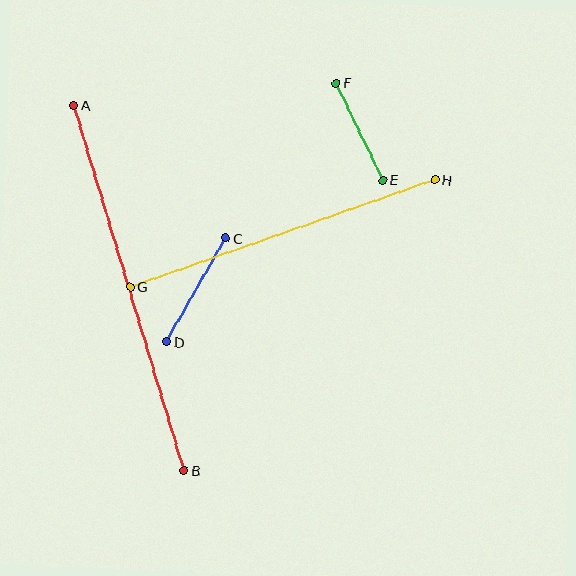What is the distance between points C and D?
The distance is approximately 120 pixels.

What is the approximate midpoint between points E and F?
The midpoint is at approximately (360, 131) pixels.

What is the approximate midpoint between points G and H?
The midpoint is at approximately (283, 233) pixels.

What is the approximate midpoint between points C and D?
The midpoint is at approximately (196, 290) pixels.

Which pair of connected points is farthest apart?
Points A and B are farthest apart.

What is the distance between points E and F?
The distance is approximately 107 pixels.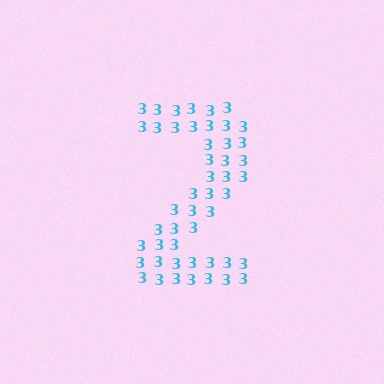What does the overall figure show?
The overall figure shows the digit 2.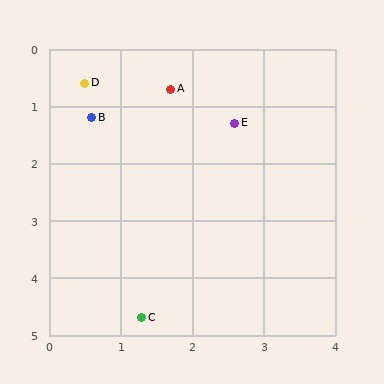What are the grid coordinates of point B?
Point B is at approximately (0.6, 1.2).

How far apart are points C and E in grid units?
Points C and E are about 3.6 grid units apart.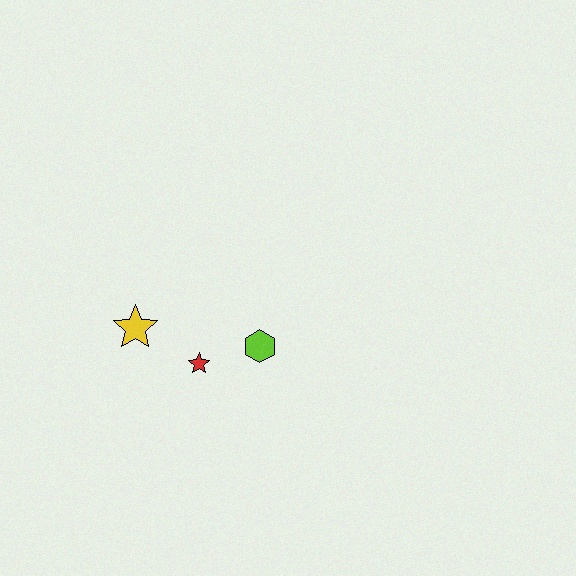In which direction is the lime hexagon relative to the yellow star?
The lime hexagon is to the right of the yellow star.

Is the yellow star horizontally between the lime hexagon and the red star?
No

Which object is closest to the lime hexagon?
The red star is closest to the lime hexagon.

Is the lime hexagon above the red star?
Yes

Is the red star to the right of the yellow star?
Yes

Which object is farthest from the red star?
The yellow star is farthest from the red star.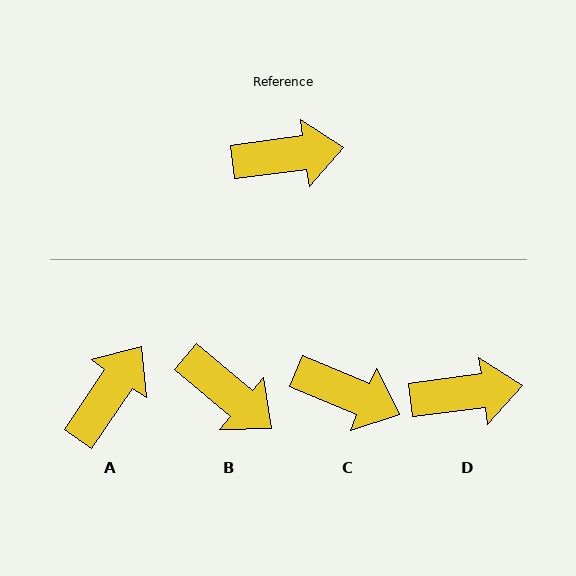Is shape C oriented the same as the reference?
No, it is off by about 30 degrees.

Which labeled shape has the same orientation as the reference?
D.